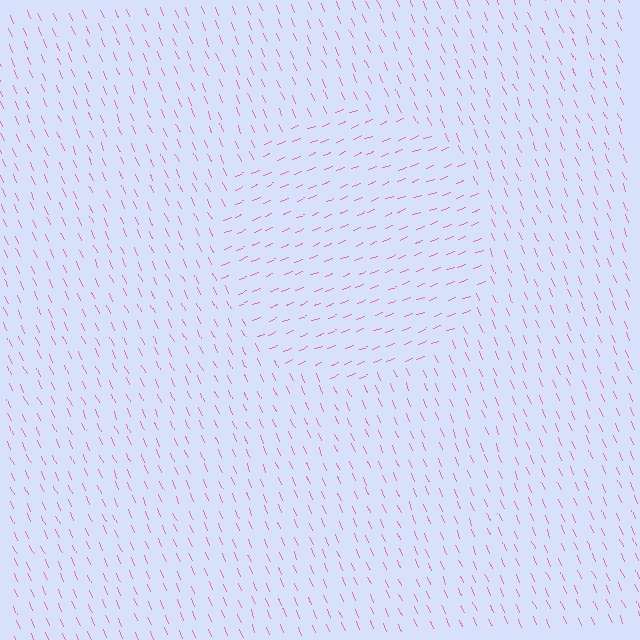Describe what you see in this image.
The image is filled with small pink line segments. A circle region in the image has lines oriented differently from the surrounding lines, creating a visible texture boundary.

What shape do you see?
I see a circle.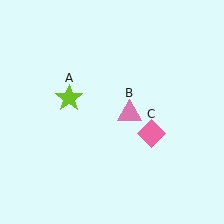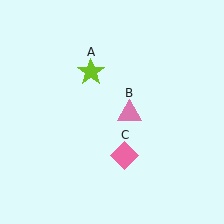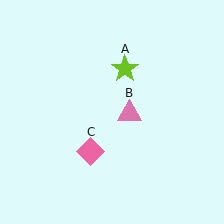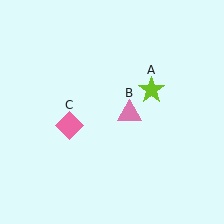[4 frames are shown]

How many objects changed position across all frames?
2 objects changed position: lime star (object A), pink diamond (object C).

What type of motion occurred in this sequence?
The lime star (object A), pink diamond (object C) rotated clockwise around the center of the scene.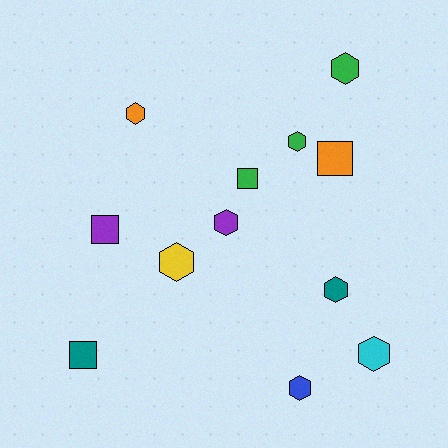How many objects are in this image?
There are 12 objects.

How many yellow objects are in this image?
There is 1 yellow object.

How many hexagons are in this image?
There are 8 hexagons.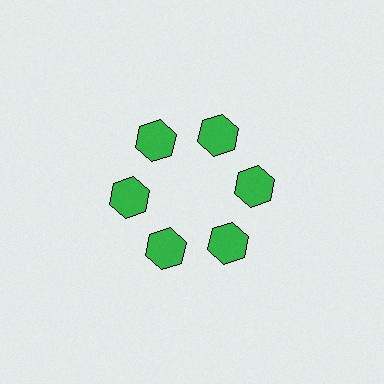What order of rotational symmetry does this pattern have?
This pattern has 6-fold rotational symmetry.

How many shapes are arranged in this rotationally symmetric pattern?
There are 6 shapes, arranged in 6 groups of 1.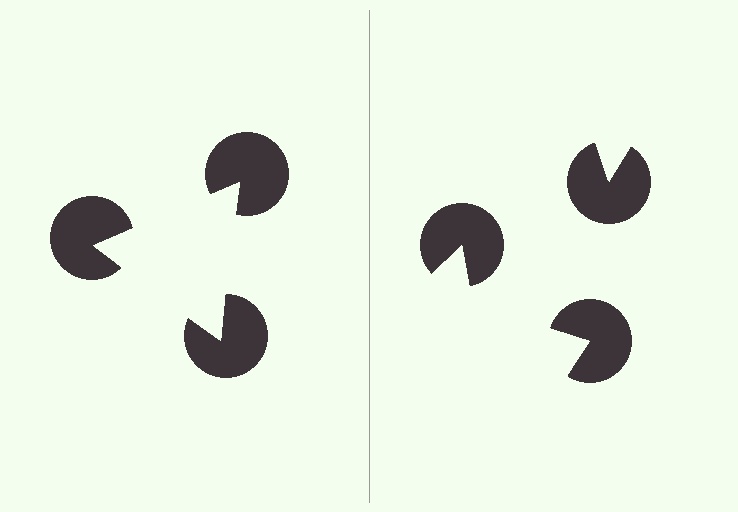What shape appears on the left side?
An illusory triangle.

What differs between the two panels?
The pac-man discs are positioned identically on both sides; only the wedge orientations differ. On the left they align to a triangle; on the right they are misaligned.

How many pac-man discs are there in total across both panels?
6 — 3 on each side.